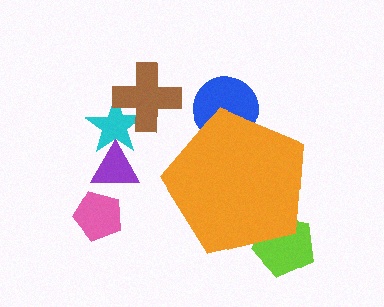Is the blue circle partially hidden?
Yes, the blue circle is partially hidden behind the orange pentagon.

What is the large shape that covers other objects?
An orange pentagon.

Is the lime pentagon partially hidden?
Yes, the lime pentagon is partially hidden behind the orange pentagon.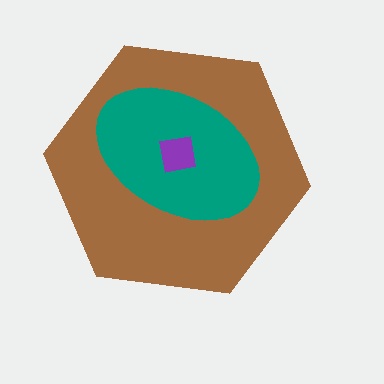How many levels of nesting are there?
3.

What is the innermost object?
The purple square.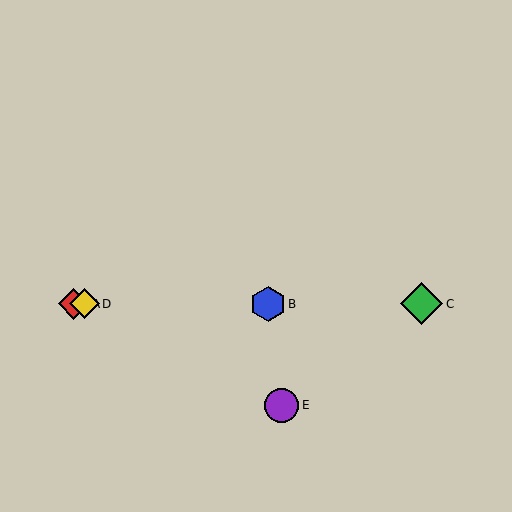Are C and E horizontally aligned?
No, C is at y≈304 and E is at y≈405.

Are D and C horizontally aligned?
Yes, both are at y≈304.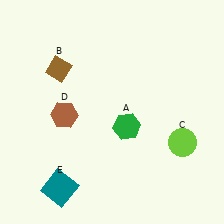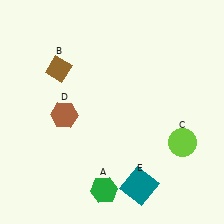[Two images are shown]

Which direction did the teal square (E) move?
The teal square (E) moved right.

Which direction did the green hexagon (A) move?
The green hexagon (A) moved down.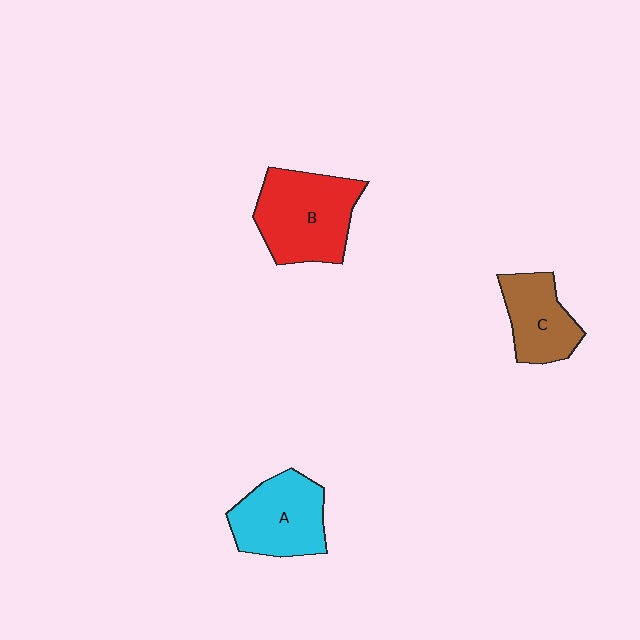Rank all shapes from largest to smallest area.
From largest to smallest: B (red), A (cyan), C (brown).